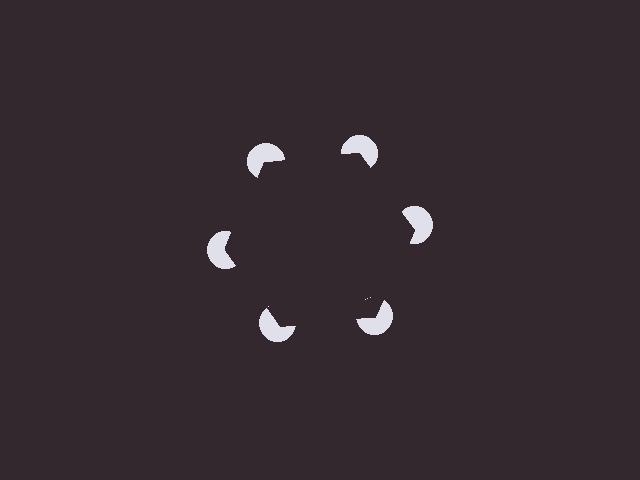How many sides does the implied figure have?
6 sides.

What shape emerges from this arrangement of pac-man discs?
An illusory hexagon — its edges are inferred from the aligned wedge cuts in the pac-man discs, not physically drawn.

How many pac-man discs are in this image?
There are 6 — one at each vertex of the illusory hexagon.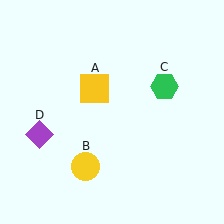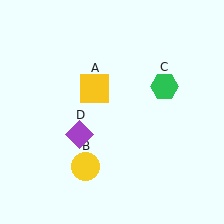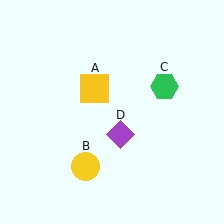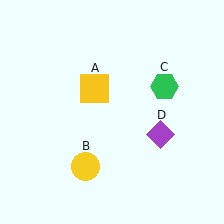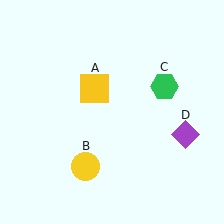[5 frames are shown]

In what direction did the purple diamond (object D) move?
The purple diamond (object D) moved right.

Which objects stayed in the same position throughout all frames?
Yellow square (object A) and yellow circle (object B) and green hexagon (object C) remained stationary.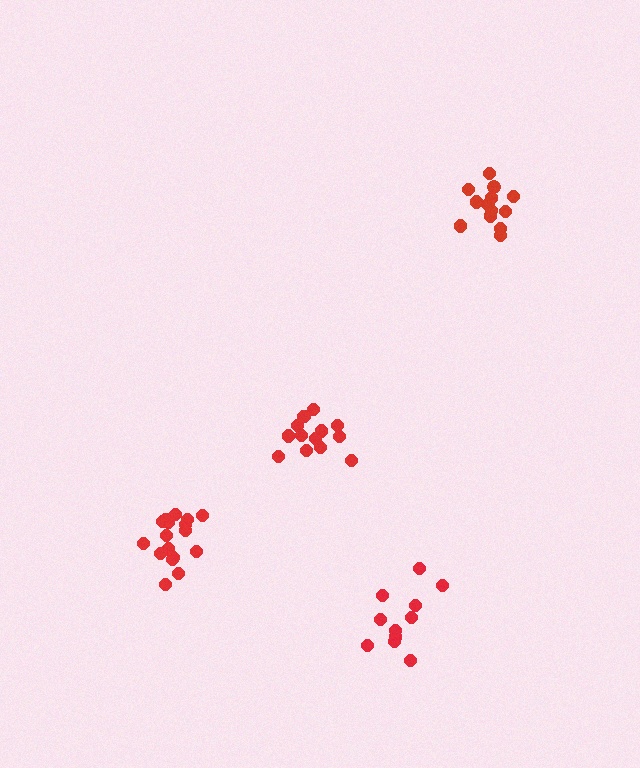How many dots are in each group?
Group 1: 13 dots, Group 2: 11 dots, Group 3: 17 dots, Group 4: 13 dots (54 total).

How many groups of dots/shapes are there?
There are 4 groups.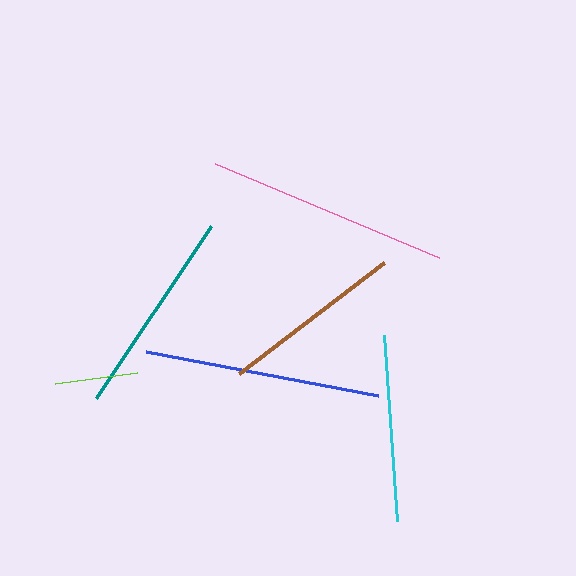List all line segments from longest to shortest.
From longest to shortest: pink, blue, teal, cyan, brown, lime.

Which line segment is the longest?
The pink line is the longest at approximately 243 pixels.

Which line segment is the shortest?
The lime line is the shortest at approximately 82 pixels.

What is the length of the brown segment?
The brown segment is approximately 183 pixels long.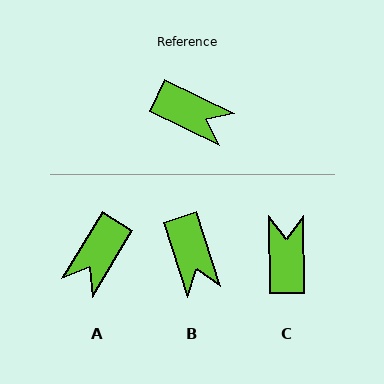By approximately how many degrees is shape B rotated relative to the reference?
Approximately 46 degrees clockwise.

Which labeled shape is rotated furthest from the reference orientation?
C, about 116 degrees away.